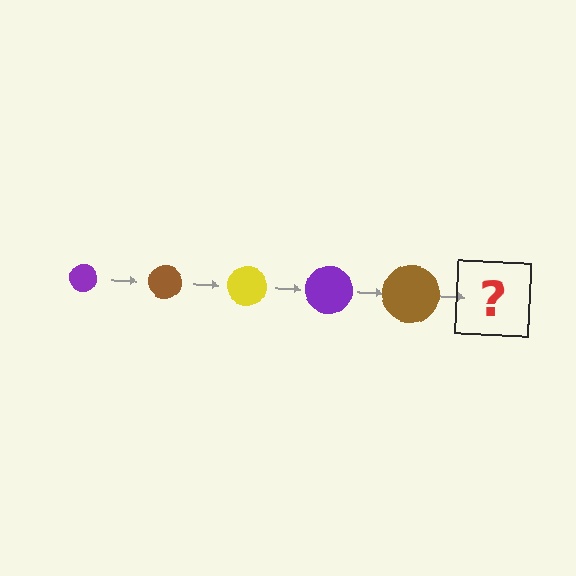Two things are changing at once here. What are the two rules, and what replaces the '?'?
The two rules are that the circle grows larger each step and the color cycles through purple, brown, and yellow. The '?' should be a yellow circle, larger than the previous one.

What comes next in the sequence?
The next element should be a yellow circle, larger than the previous one.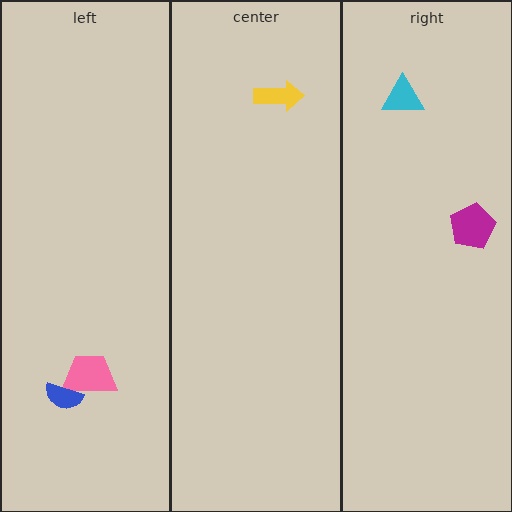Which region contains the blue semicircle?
The left region.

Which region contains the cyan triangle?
The right region.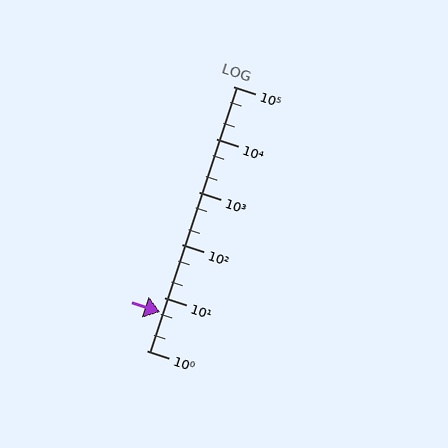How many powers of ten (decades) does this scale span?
The scale spans 5 decades, from 1 to 100000.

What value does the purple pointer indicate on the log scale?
The pointer indicates approximately 5.4.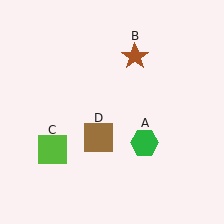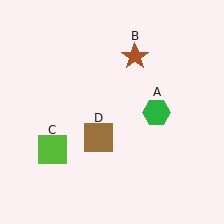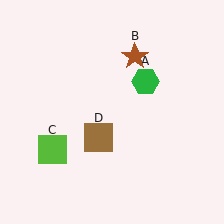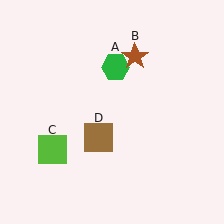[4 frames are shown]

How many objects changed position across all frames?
1 object changed position: green hexagon (object A).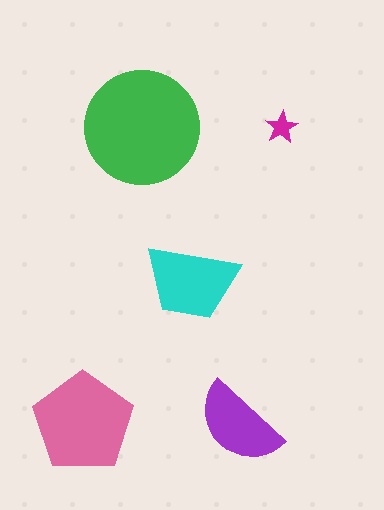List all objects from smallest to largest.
The magenta star, the purple semicircle, the cyan trapezoid, the pink pentagon, the green circle.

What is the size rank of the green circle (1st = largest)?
1st.